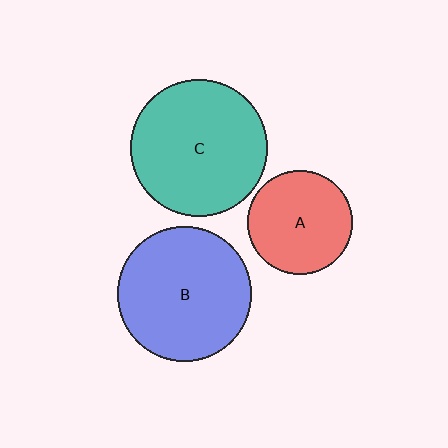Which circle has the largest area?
Circle C (teal).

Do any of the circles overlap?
No, none of the circles overlap.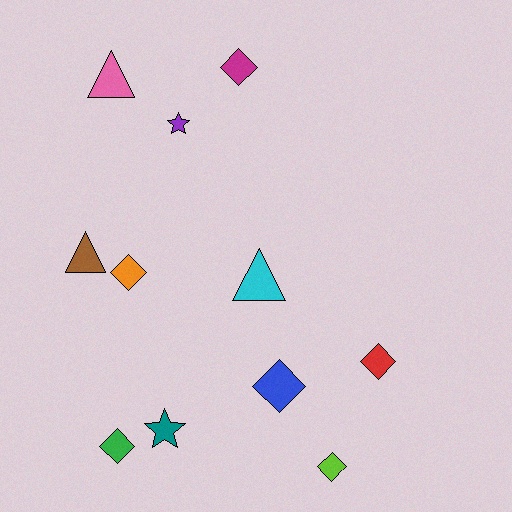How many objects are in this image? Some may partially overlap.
There are 11 objects.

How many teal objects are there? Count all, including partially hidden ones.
There is 1 teal object.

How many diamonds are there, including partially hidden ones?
There are 6 diamonds.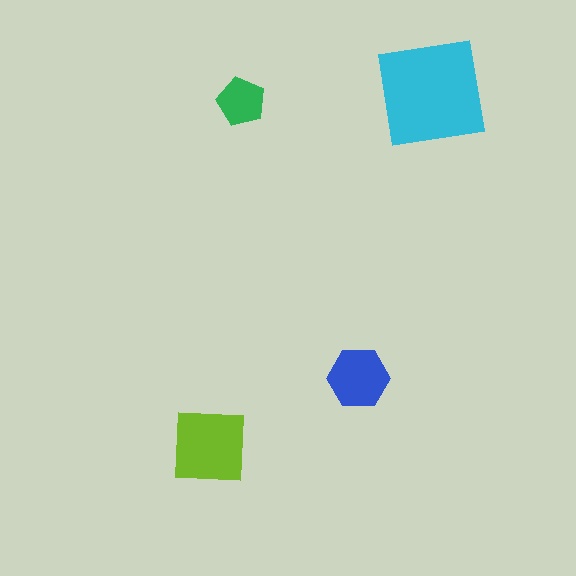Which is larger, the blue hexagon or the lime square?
The lime square.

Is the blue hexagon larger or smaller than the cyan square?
Smaller.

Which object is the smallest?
The green pentagon.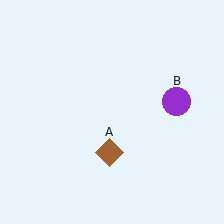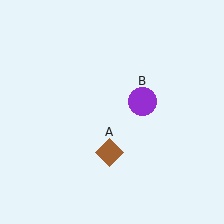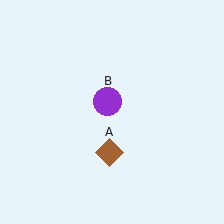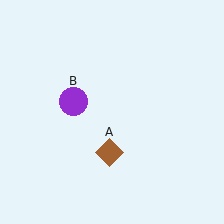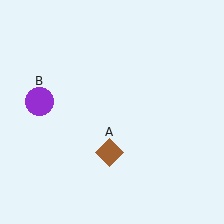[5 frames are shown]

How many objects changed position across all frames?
1 object changed position: purple circle (object B).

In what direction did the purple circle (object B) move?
The purple circle (object B) moved left.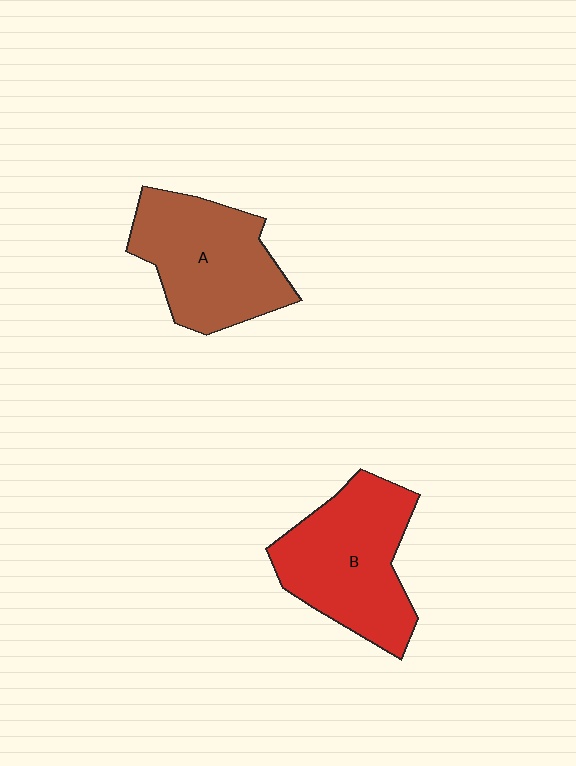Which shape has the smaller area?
Shape A (brown).